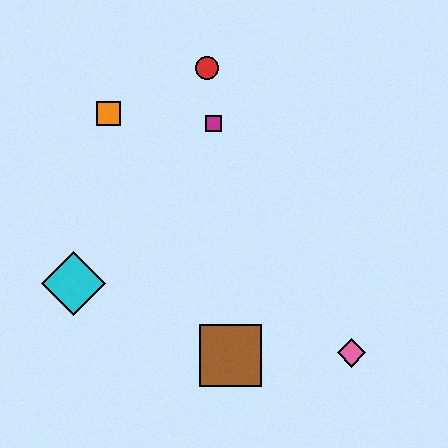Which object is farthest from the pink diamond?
The orange square is farthest from the pink diamond.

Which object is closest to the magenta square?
The red circle is closest to the magenta square.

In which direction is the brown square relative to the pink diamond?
The brown square is to the left of the pink diamond.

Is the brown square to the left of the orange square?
No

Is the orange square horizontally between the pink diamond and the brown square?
No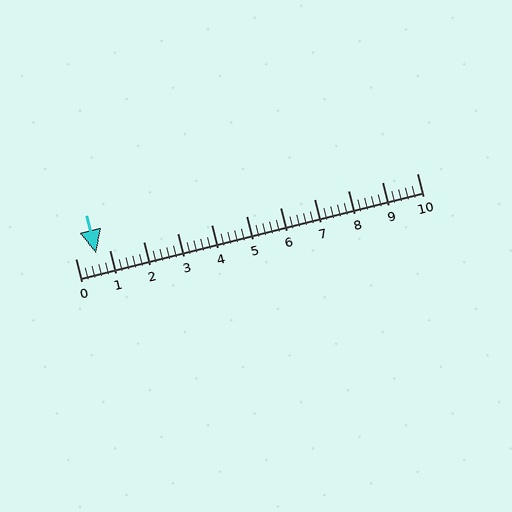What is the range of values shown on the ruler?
The ruler shows values from 0 to 10.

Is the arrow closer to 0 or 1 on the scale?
The arrow is closer to 1.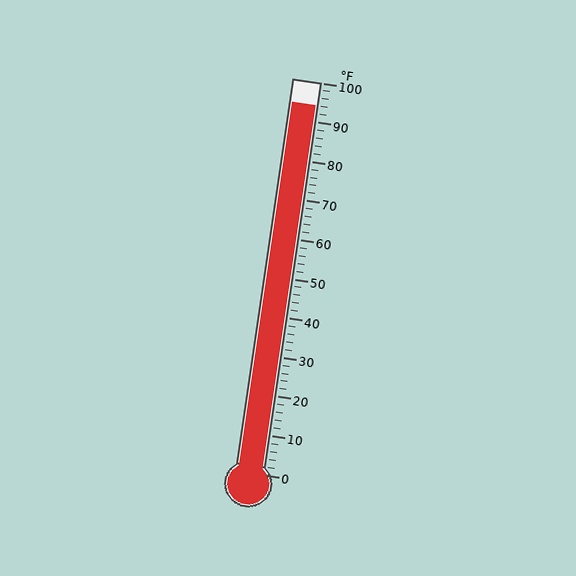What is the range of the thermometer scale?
The thermometer scale ranges from 0°F to 100°F.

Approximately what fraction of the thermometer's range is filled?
The thermometer is filled to approximately 95% of its range.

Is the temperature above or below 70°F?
The temperature is above 70°F.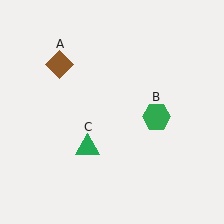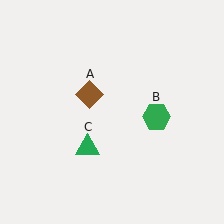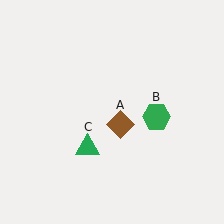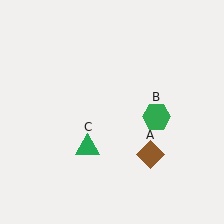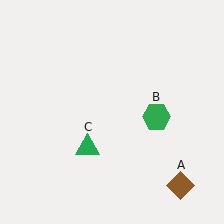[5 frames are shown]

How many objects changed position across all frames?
1 object changed position: brown diamond (object A).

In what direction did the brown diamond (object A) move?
The brown diamond (object A) moved down and to the right.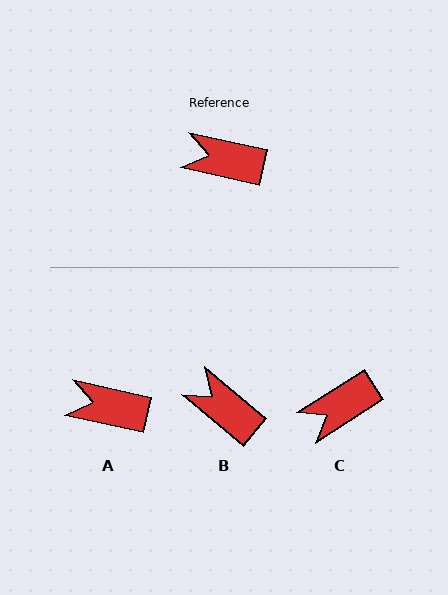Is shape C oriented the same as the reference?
No, it is off by about 45 degrees.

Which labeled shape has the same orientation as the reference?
A.